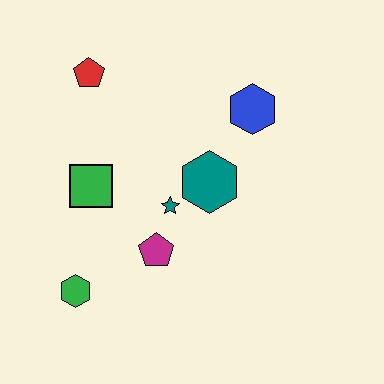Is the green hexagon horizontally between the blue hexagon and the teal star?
No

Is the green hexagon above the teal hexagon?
No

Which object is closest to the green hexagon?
The magenta pentagon is closest to the green hexagon.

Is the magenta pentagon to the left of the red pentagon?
No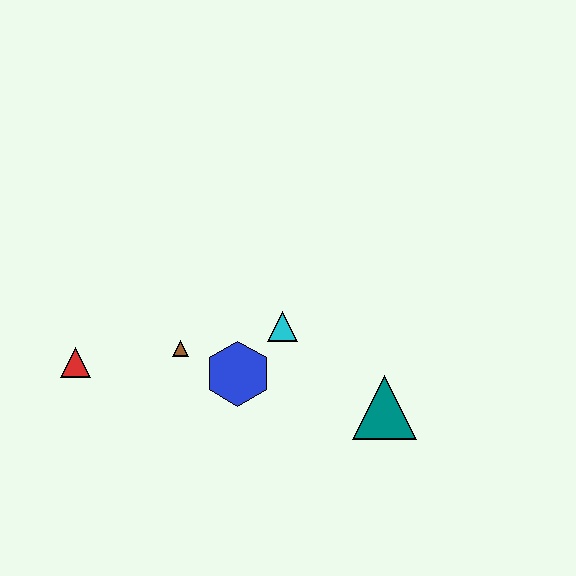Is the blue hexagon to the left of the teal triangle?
Yes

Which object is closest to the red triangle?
The brown triangle is closest to the red triangle.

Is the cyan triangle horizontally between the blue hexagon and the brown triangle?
No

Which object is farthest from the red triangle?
The teal triangle is farthest from the red triangle.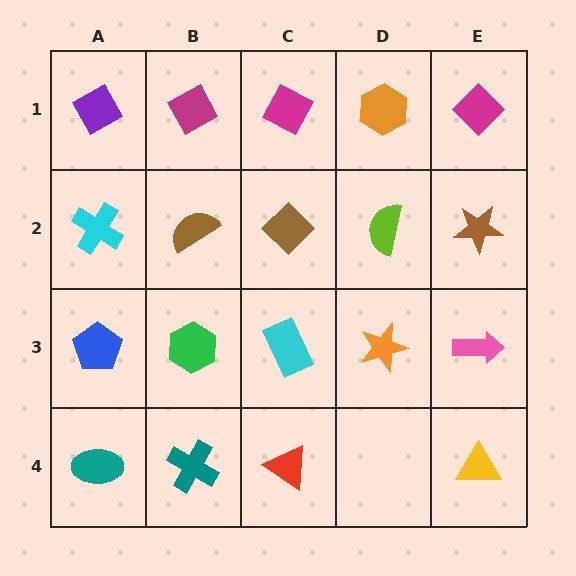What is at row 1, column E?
A magenta diamond.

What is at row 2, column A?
A cyan cross.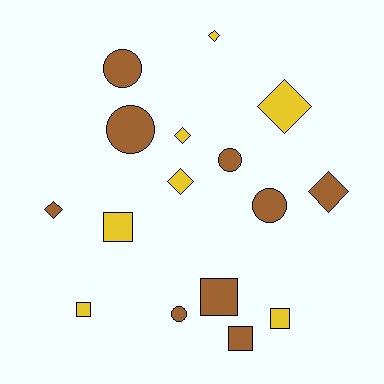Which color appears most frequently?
Brown, with 9 objects.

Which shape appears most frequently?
Diamond, with 6 objects.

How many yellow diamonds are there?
There are 4 yellow diamonds.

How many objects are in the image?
There are 16 objects.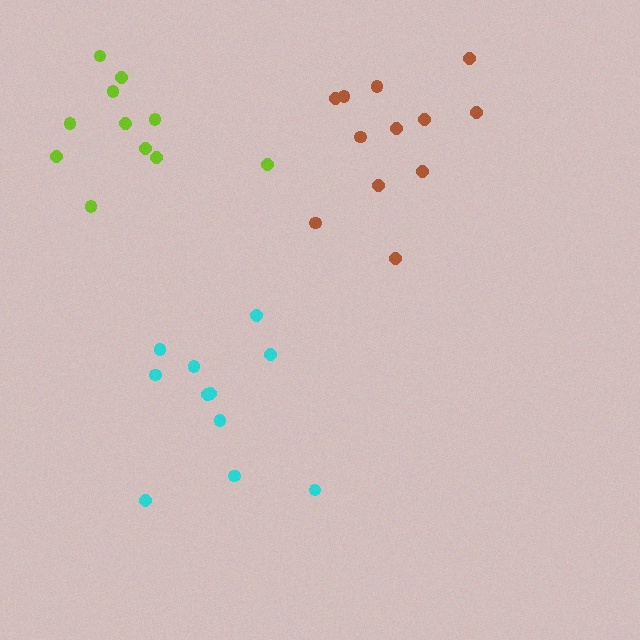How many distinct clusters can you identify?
There are 3 distinct clusters.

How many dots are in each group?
Group 1: 11 dots, Group 2: 12 dots, Group 3: 11 dots (34 total).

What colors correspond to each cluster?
The clusters are colored: cyan, brown, lime.